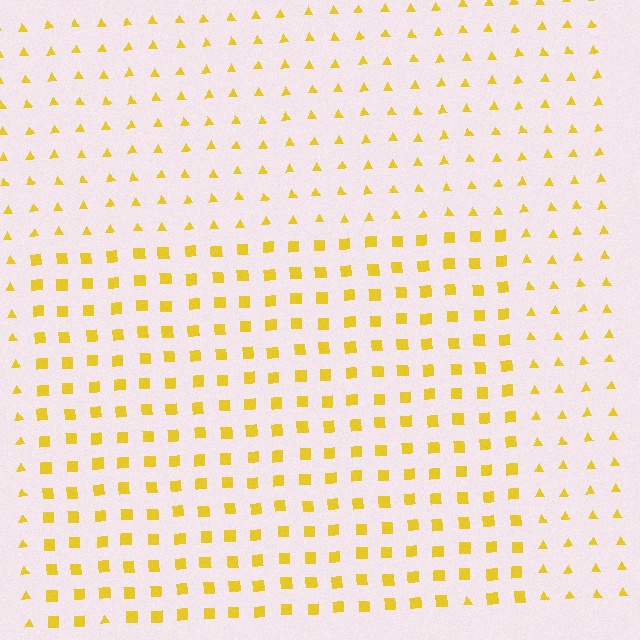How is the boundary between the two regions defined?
The boundary is defined by a change in element shape: squares inside vs. triangles outside. All elements share the same color and spacing.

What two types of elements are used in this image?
The image uses squares inside the rectangle region and triangles outside it.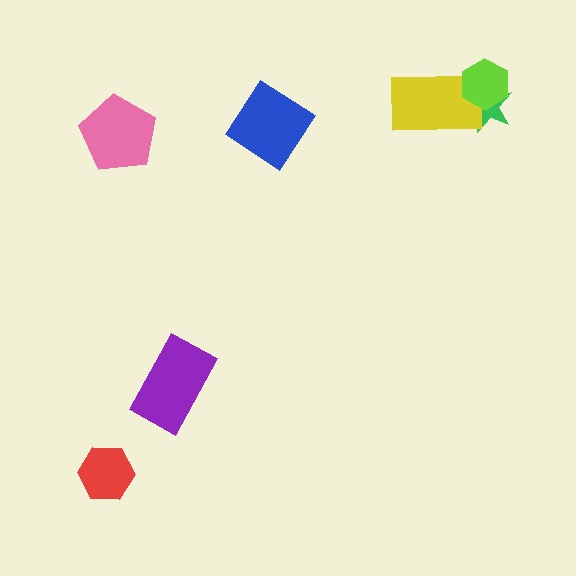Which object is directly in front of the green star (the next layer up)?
The yellow rectangle is directly in front of the green star.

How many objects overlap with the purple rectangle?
0 objects overlap with the purple rectangle.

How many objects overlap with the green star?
2 objects overlap with the green star.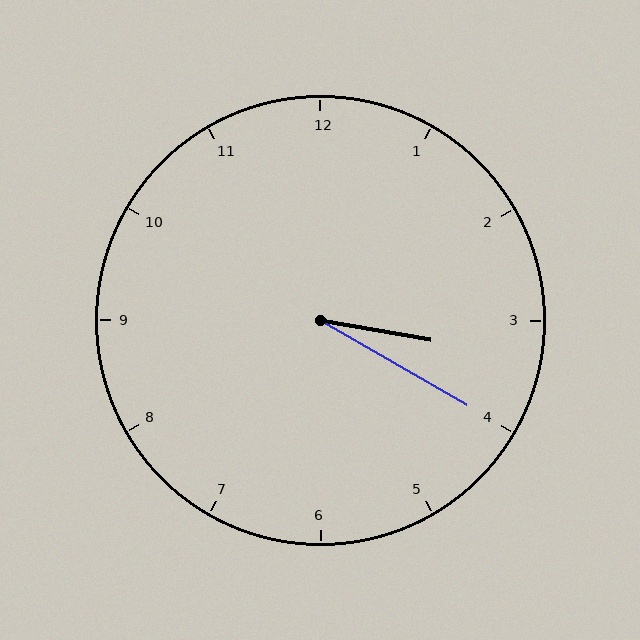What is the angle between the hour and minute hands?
Approximately 20 degrees.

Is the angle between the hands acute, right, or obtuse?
It is acute.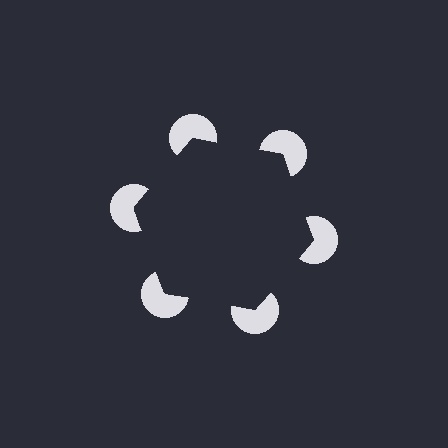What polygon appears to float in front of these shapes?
An illusory hexagon — its edges are inferred from the aligned wedge cuts in the pac-man discs, not physically drawn.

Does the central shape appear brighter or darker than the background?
It typically appears slightly darker than the background, even though no actual brightness change is drawn.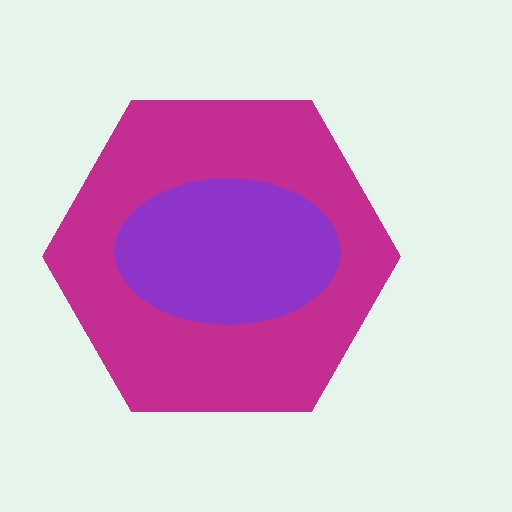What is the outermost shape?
The magenta hexagon.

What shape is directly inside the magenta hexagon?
The purple ellipse.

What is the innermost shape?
The purple ellipse.